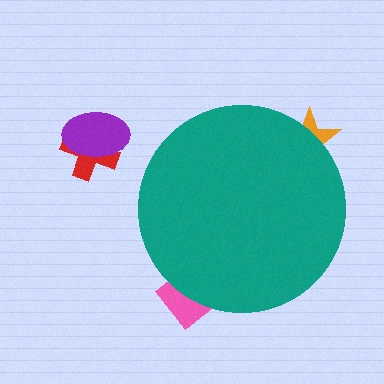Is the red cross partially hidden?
No, the red cross is fully visible.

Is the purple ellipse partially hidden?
No, the purple ellipse is fully visible.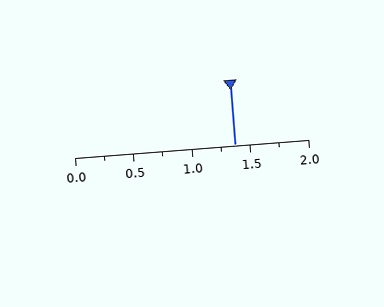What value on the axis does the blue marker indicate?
The marker indicates approximately 1.38.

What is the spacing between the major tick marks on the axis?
The major ticks are spaced 0.5 apart.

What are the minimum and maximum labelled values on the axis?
The axis runs from 0.0 to 2.0.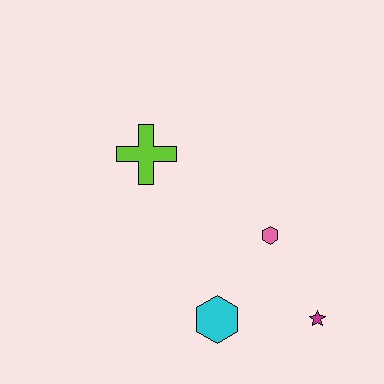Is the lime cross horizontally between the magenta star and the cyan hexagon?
No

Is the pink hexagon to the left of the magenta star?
Yes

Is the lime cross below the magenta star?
No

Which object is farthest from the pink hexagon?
The lime cross is farthest from the pink hexagon.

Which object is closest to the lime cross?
The pink hexagon is closest to the lime cross.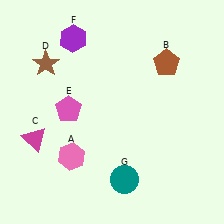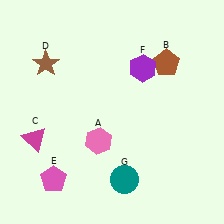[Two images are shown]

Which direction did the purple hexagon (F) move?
The purple hexagon (F) moved right.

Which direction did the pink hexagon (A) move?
The pink hexagon (A) moved right.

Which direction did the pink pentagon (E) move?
The pink pentagon (E) moved down.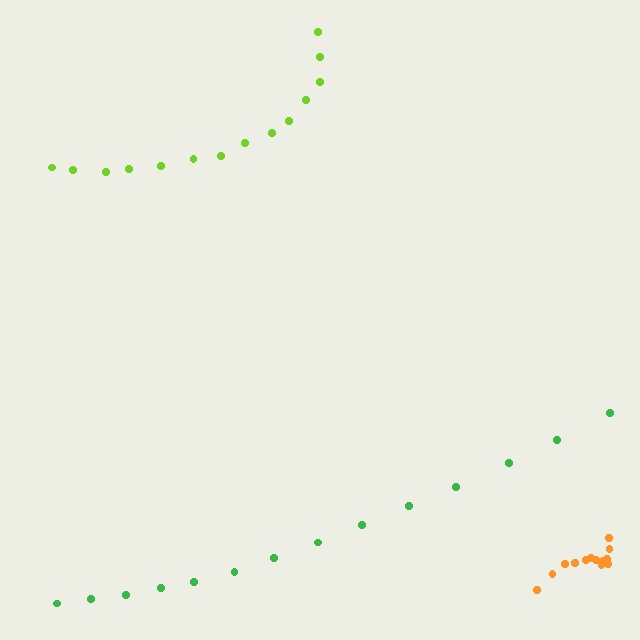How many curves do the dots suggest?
There are 3 distinct paths.